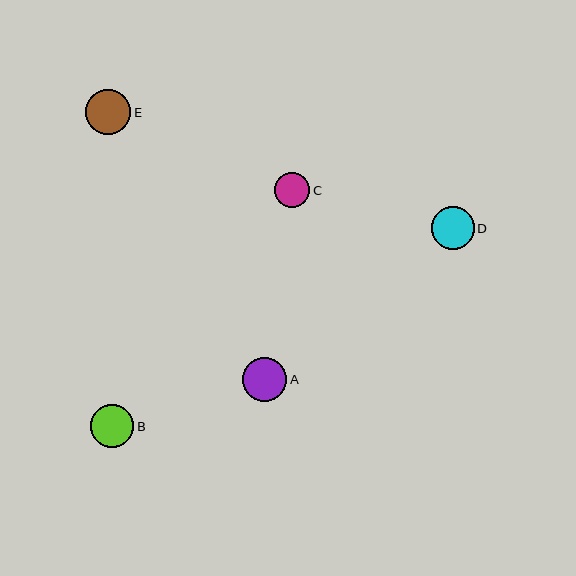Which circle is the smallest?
Circle C is the smallest with a size of approximately 35 pixels.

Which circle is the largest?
Circle E is the largest with a size of approximately 45 pixels.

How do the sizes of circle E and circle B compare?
Circle E and circle B are approximately the same size.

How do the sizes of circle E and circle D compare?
Circle E and circle D are approximately the same size.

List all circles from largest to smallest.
From largest to smallest: E, A, B, D, C.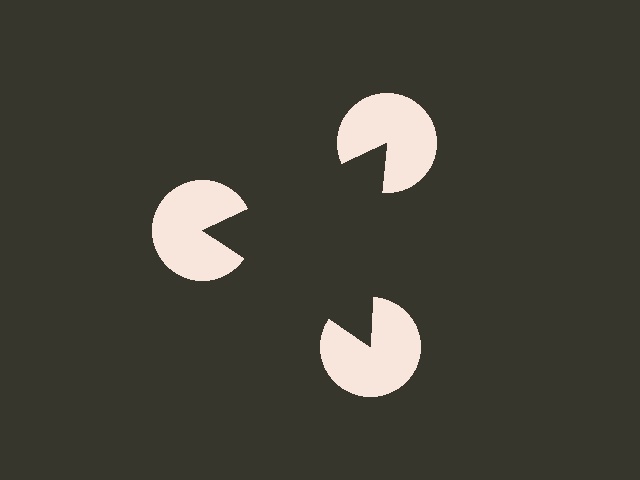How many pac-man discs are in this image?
There are 3 — one at each vertex of the illusory triangle.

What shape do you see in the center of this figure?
An illusory triangle — its edges are inferred from the aligned wedge cuts in the pac-man discs, not physically drawn.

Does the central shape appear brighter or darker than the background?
It typically appears slightly darker than the background, even though no actual brightness change is drawn.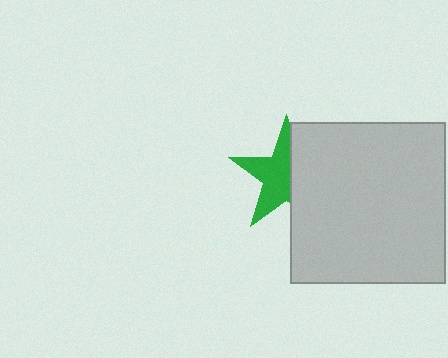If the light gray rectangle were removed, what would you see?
You would see the complete green star.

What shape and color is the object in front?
The object in front is a light gray rectangle.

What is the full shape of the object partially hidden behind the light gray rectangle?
The partially hidden object is a green star.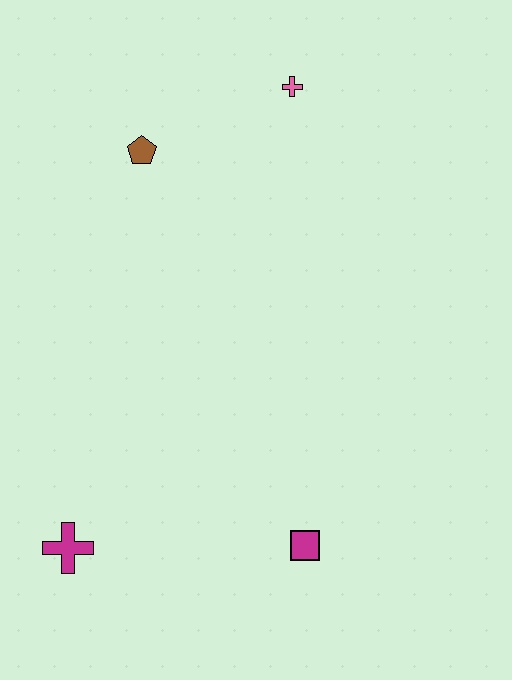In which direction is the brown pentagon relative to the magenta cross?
The brown pentagon is above the magenta cross.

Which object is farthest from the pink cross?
The magenta cross is farthest from the pink cross.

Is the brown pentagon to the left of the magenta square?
Yes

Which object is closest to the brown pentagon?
The pink cross is closest to the brown pentagon.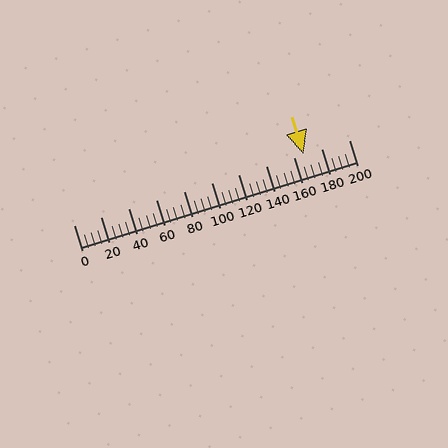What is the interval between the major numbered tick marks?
The major tick marks are spaced 20 units apart.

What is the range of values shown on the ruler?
The ruler shows values from 0 to 200.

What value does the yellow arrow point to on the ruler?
The yellow arrow points to approximately 167.